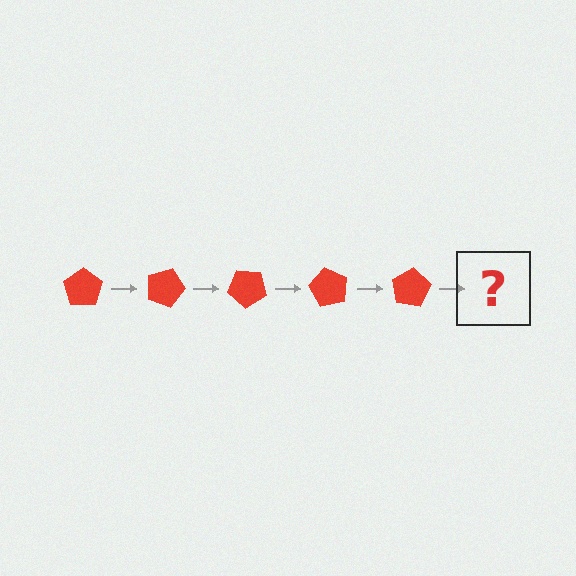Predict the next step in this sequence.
The next step is a red pentagon rotated 100 degrees.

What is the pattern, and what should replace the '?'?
The pattern is that the pentagon rotates 20 degrees each step. The '?' should be a red pentagon rotated 100 degrees.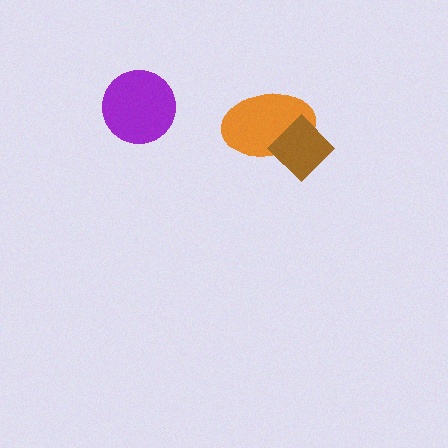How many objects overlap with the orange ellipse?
1 object overlaps with the orange ellipse.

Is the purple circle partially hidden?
No, no other shape covers it.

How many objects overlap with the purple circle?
0 objects overlap with the purple circle.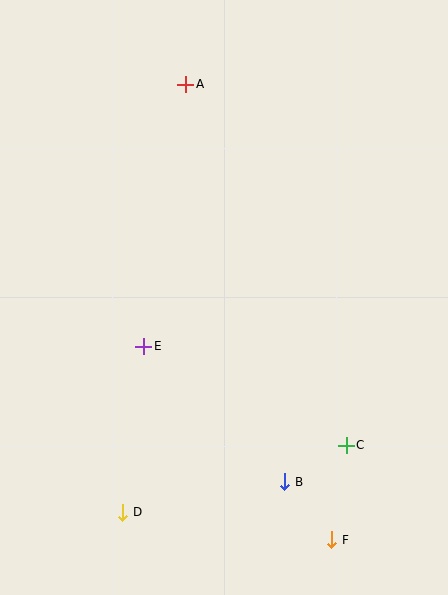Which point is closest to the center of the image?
Point E at (144, 346) is closest to the center.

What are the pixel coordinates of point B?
Point B is at (285, 482).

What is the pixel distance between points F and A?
The distance between F and A is 479 pixels.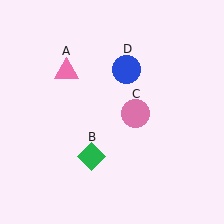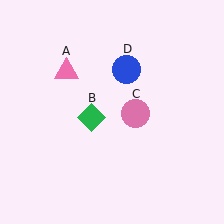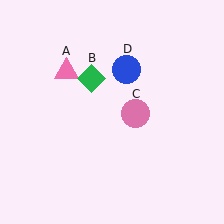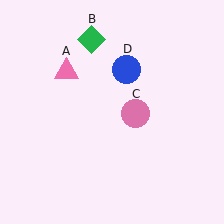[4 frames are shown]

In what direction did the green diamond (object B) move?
The green diamond (object B) moved up.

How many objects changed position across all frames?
1 object changed position: green diamond (object B).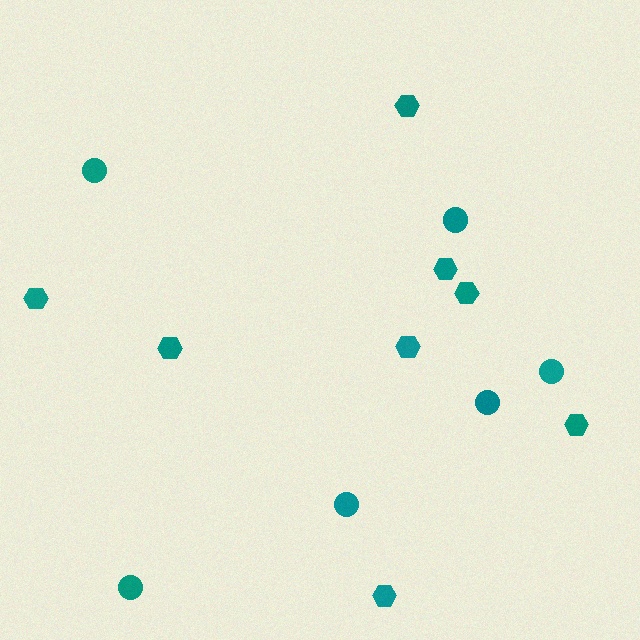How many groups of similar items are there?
There are 2 groups: one group of circles (6) and one group of hexagons (8).